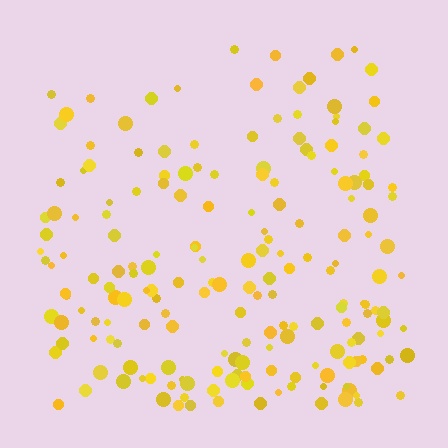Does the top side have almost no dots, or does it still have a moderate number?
Still a moderate number, just noticeably fewer than the bottom.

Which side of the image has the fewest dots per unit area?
The top.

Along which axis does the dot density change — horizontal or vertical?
Vertical.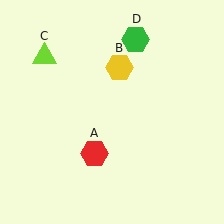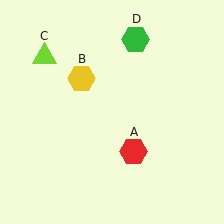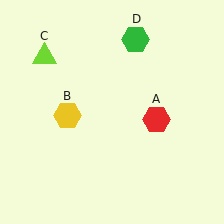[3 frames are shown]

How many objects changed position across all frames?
2 objects changed position: red hexagon (object A), yellow hexagon (object B).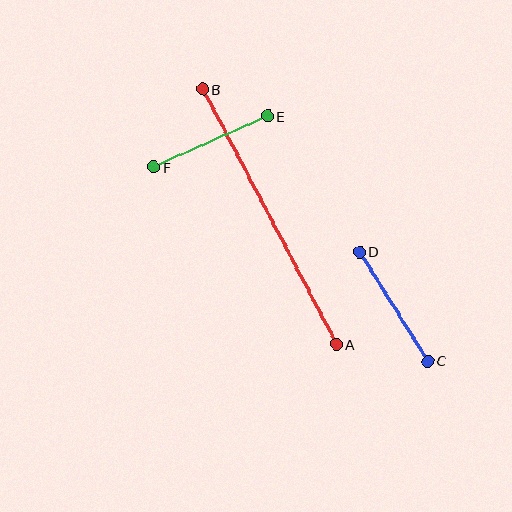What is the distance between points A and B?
The distance is approximately 288 pixels.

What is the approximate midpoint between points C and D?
The midpoint is at approximately (394, 307) pixels.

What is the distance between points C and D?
The distance is approximately 129 pixels.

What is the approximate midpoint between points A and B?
The midpoint is at approximately (270, 217) pixels.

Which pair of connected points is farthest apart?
Points A and B are farthest apart.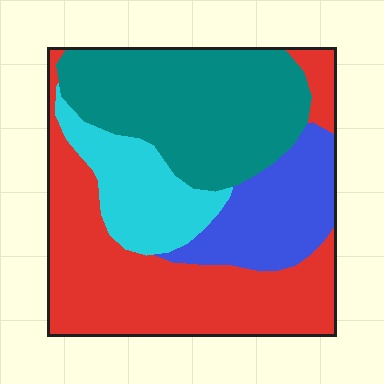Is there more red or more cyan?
Red.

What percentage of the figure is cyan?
Cyan covers about 15% of the figure.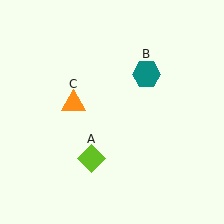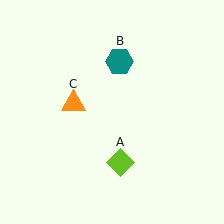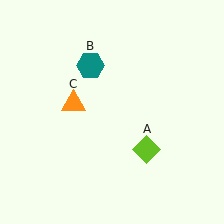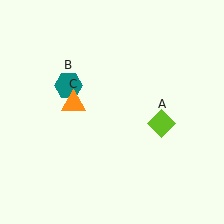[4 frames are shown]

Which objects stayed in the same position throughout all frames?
Orange triangle (object C) remained stationary.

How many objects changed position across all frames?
2 objects changed position: lime diamond (object A), teal hexagon (object B).